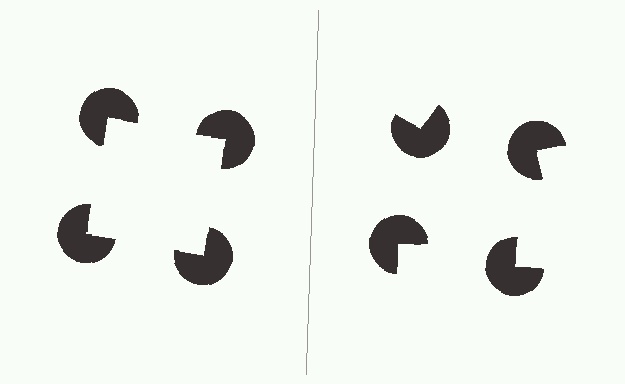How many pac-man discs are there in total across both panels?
8 — 4 on each side.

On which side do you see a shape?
An illusory square appears on the left side. On the right side the wedge cuts are rotated, so no coherent shape forms.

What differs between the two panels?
The pac-man discs are positioned identically on both sides; only the wedge orientations differ. On the left they align to a square; on the right they are misaligned.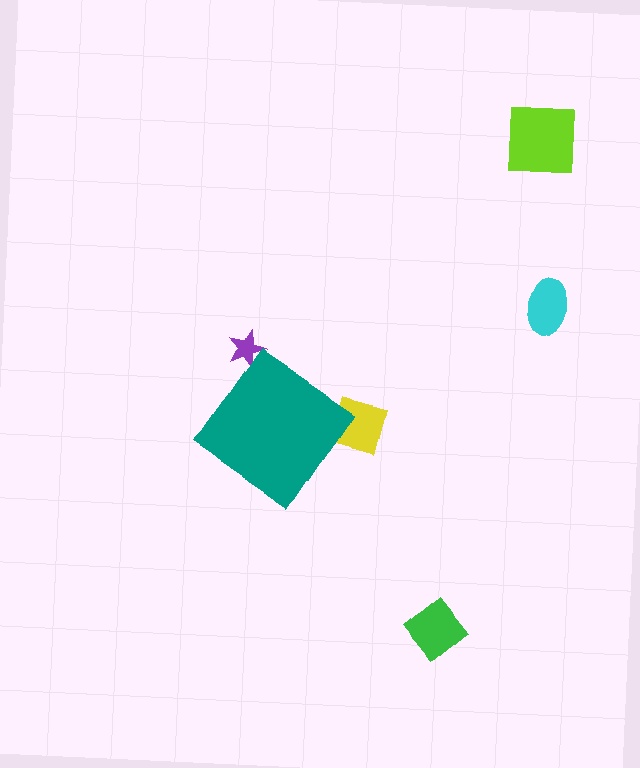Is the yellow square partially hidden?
Yes, the yellow square is partially hidden behind the teal diamond.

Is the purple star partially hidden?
Yes, the purple star is partially hidden behind the teal diamond.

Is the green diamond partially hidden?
No, the green diamond is fully visible.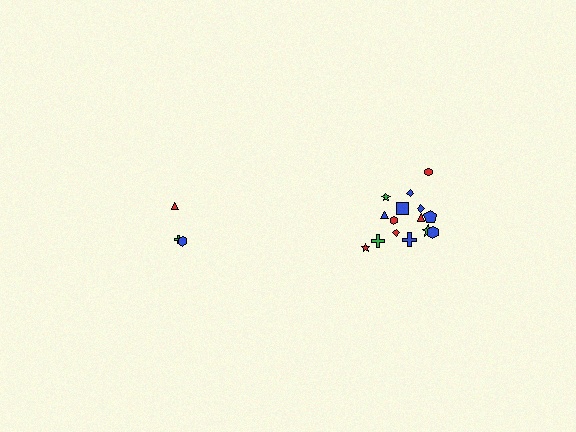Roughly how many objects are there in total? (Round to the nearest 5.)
Roughly 20 objects in total.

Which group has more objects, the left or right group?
The right group.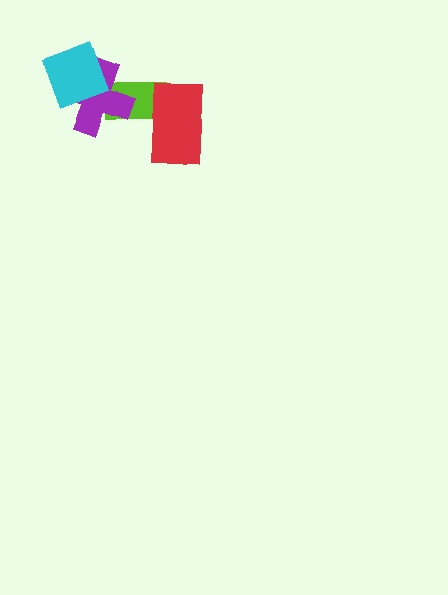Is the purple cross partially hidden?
Yes, it is partially covered by another shape.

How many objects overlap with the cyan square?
1 object overlaps with the cyan square.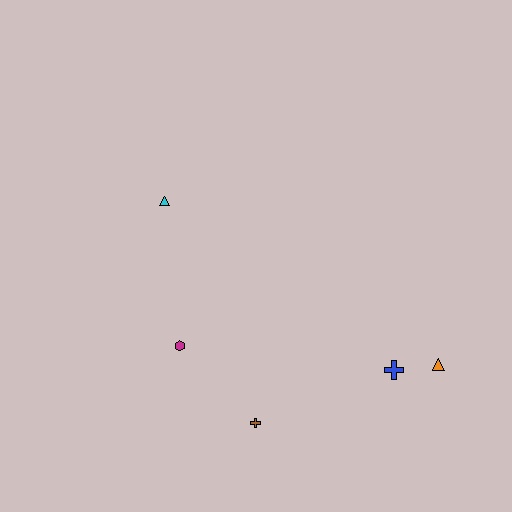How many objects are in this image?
There are 5 objects.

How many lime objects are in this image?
There are no lime objects.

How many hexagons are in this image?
There is 1 hexagon.